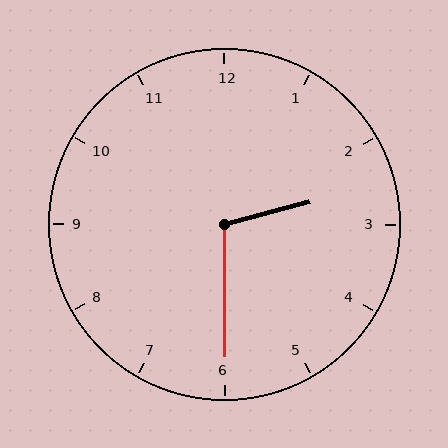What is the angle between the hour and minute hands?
Approximately 105 degrees.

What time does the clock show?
2:30.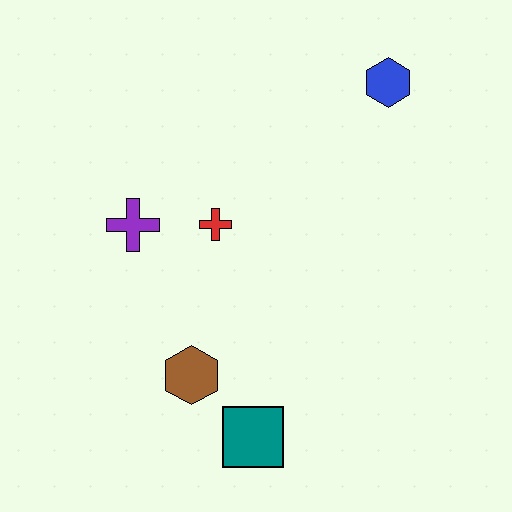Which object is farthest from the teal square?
The blue hexagon is farthest from the teal square.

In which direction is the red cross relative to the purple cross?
The red cross is to the right of the purple cross.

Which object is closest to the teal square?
The brown hexagon is closest to the teal square.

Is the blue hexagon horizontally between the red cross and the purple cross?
No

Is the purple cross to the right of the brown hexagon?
No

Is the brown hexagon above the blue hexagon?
No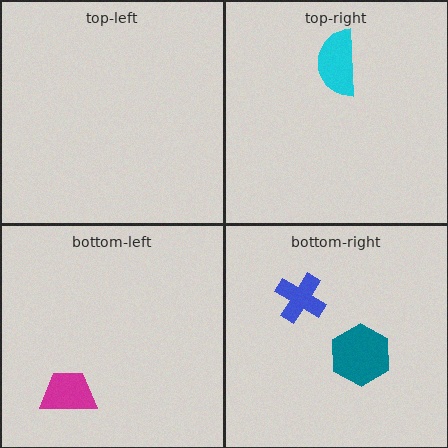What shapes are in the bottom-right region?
The teal hexagon, the blue cross.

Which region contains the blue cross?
The bottom-right region.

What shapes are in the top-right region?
The cyan semicircle.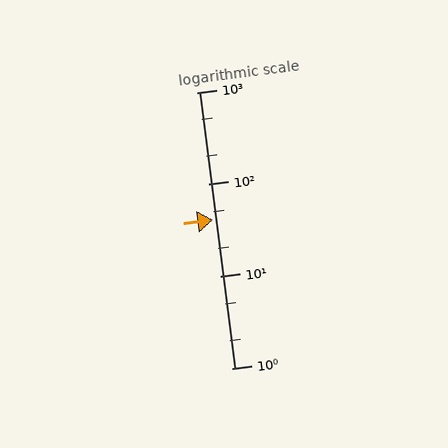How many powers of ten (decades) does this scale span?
The scale spans 3 decades, from 1 to 1000.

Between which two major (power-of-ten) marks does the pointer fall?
The pointer is between 10 and 100.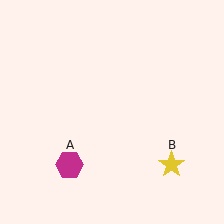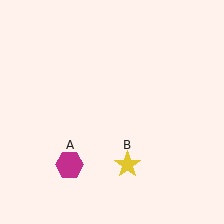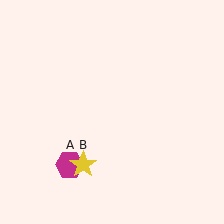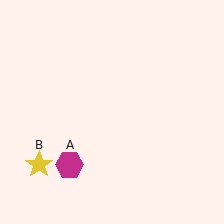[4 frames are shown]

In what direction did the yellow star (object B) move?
The yellow star (object B) moved left.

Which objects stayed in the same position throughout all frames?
Magenta hexagon (object A) remained stationary.